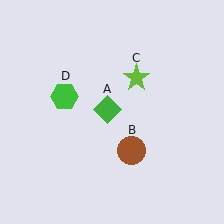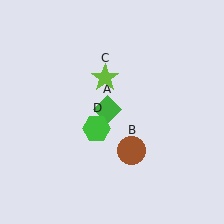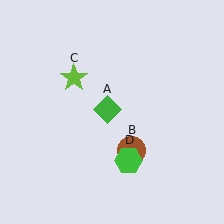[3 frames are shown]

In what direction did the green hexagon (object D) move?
The green hexagon (object D) moved down and to the right.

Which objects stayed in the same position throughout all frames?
Green diamond (object A) and brown circle (object B) remained stationary.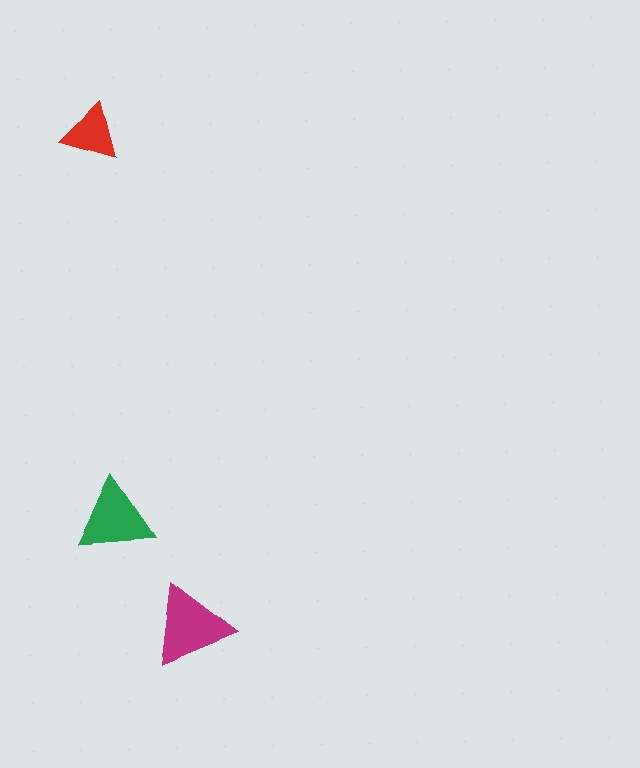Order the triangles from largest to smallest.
the magenta one, the green one, the red one.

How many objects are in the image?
There are 3 objects in the image.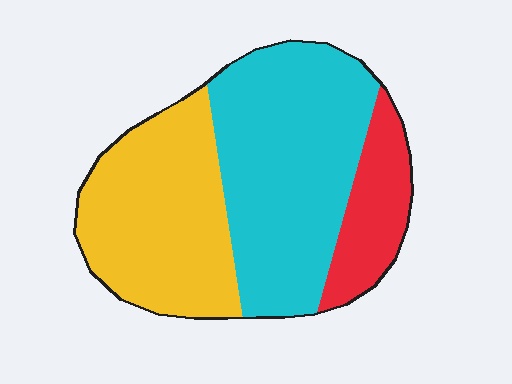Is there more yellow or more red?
Yellow.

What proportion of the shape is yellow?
Yellow covers around 35% of the shape.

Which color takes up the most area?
Cyan, at roughly 45%.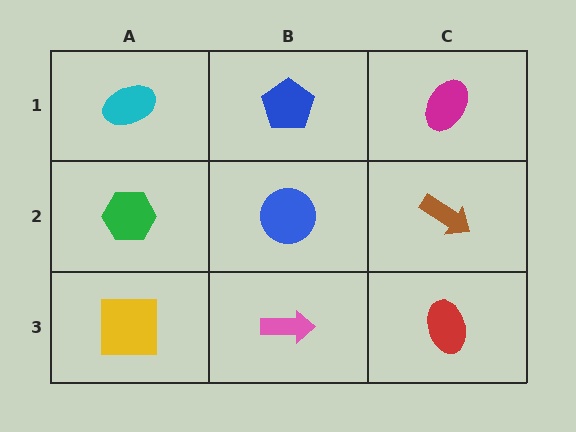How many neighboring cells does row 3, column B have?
3.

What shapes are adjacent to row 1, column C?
A brown arrow (row 2, column C), a blue pentagon (row 1, column B).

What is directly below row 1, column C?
A brown arrow.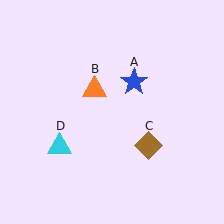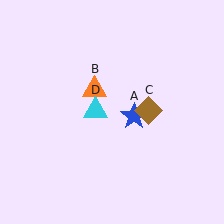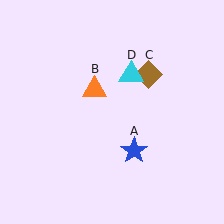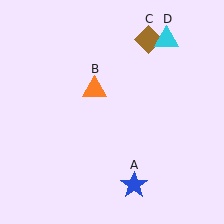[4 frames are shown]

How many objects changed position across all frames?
3 objects changed position: blue star (object A), brown diamond (object C), cyan triangle (object D).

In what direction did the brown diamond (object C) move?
The brown diamond (object C) moved up.